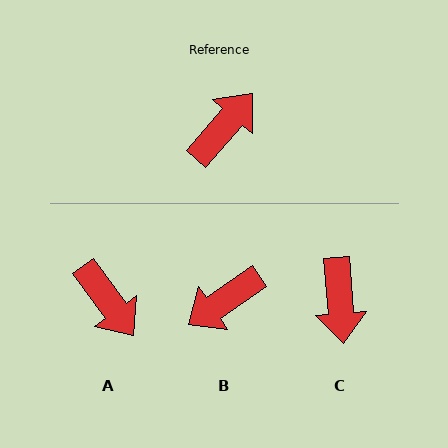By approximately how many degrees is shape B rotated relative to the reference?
Approximately 165 degrees counter-clockwise.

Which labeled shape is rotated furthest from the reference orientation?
B, about 165 degrees away.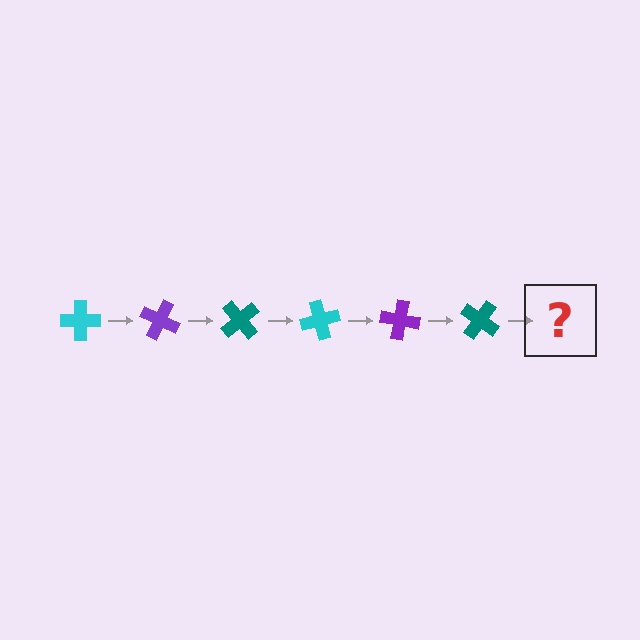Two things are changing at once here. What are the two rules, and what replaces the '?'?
The two rules are that it rotates 25 degrees each step and the color cycles through cyan, purple, and teal. The '?' should be a cyan cross, rotated 150 degrees from the start.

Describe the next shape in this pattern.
It should be a cyan cross, rotated 150 degrees from the start.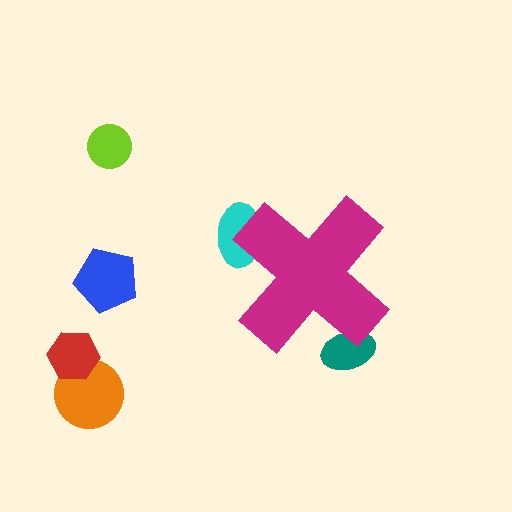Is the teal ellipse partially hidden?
Yes, the teal ellipse is partially hidden behind the magenta cross.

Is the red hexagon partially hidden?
No, the red hexagon is fully visible.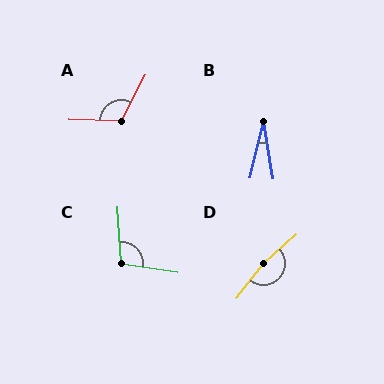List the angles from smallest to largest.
B (23°), C (102°), A (115°), D (168°).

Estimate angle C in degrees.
Approximately 102 degrees.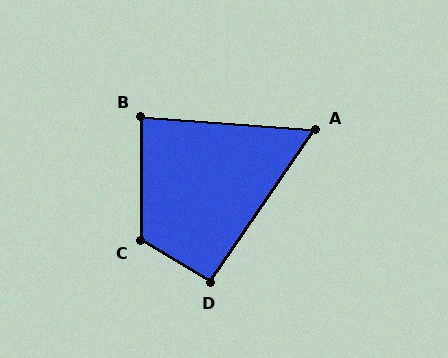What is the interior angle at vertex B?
Approximately 86 degrees (approximately right).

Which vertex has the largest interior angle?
C, at approximately 120 degrees.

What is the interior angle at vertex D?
Approximately 94 degrees (approximately right).